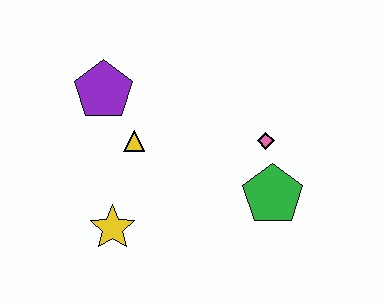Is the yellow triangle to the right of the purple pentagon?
Yes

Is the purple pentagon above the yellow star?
Yes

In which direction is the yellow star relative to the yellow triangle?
The yellow star is below the yellow triangle.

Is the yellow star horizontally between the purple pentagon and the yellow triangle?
Yes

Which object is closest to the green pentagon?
The pink diamond is closest to the green pentagon.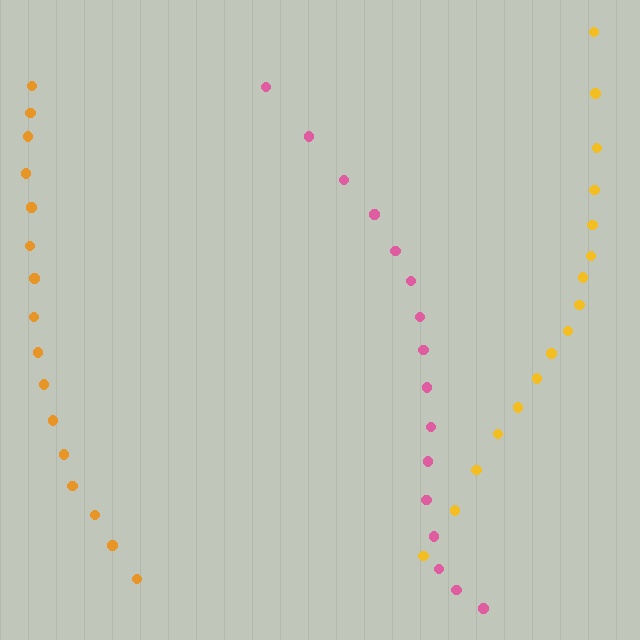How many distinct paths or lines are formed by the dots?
There are 3 distinct paths.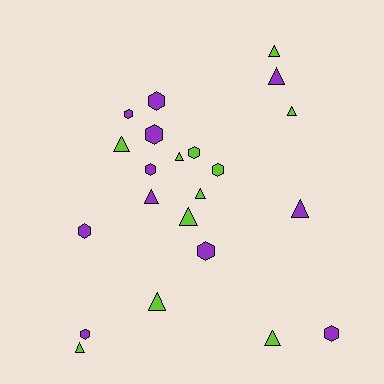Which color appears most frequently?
Lime, with 11 objects.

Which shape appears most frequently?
Triangle, with 12 objects.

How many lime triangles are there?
There are 9 lime triangles.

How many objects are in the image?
There are 22 objects.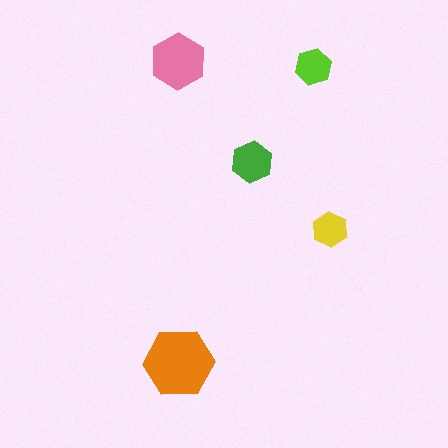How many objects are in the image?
There are 5 objects in the image.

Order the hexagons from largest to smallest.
the orange one, the pink one, the green one, the lime one, the yellow one.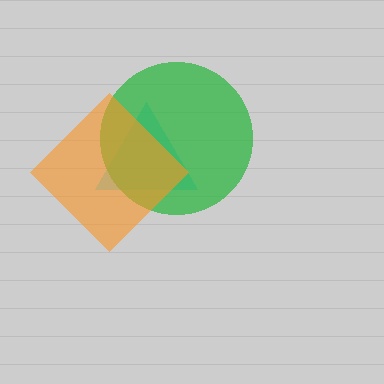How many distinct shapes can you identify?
There are 3 distinct shapes: a cyan triangle, a green circle, an orange diamond.